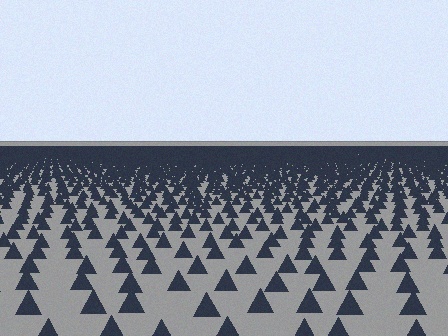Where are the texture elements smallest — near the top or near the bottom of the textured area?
Near the top.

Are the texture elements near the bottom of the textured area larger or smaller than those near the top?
Larger. Near the bottom, elements are closer to the viewer and appear at a bigger on-screen size.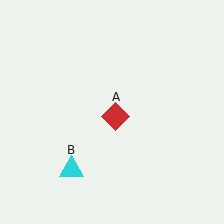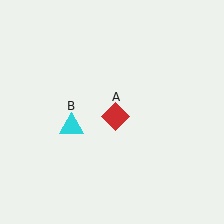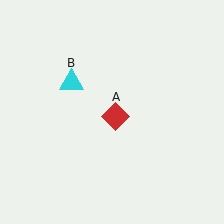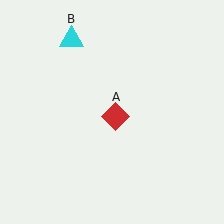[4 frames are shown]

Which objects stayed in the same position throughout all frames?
Red diamond (object A) remained stationary.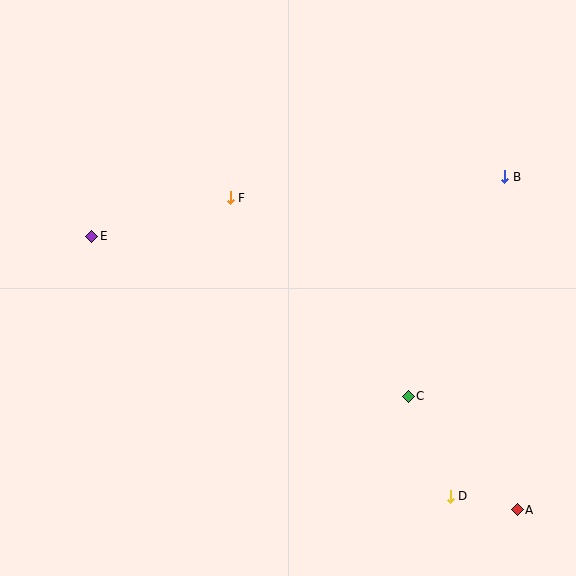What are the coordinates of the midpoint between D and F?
The midpoint between D and F is at (340, 347).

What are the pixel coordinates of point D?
Point D is at (450, 496).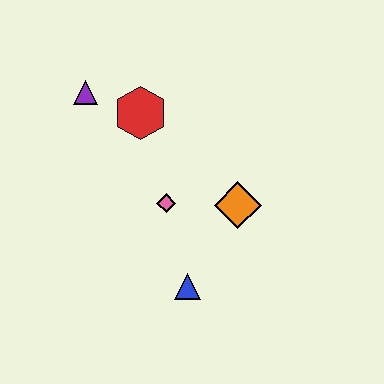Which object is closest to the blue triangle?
The pink diamond is closest to the blue triangle.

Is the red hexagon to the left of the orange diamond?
Yes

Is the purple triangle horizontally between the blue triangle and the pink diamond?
No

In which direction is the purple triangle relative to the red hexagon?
The purple triangle is to the left of the red hexagon.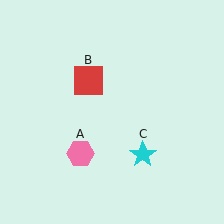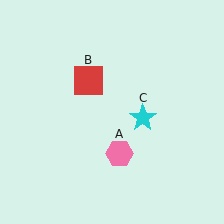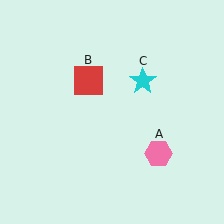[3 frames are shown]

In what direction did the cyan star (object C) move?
The cyan star (object C) moved up.